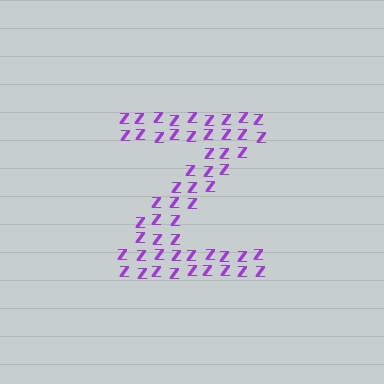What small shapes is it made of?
It is made of small letter Z's.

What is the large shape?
The large shape is the letter Z.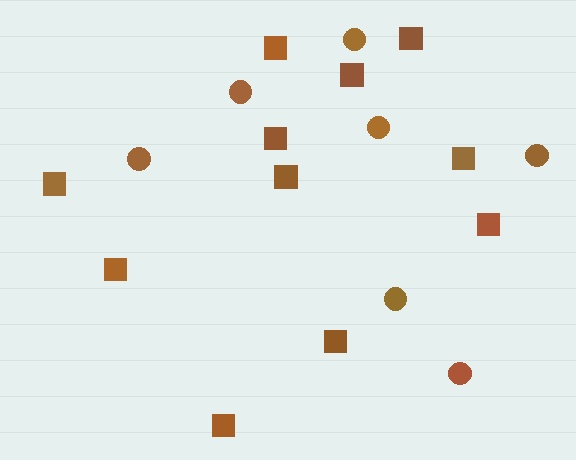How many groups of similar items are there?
There are 2 groups: one group of squares (11) and one group of circles (7).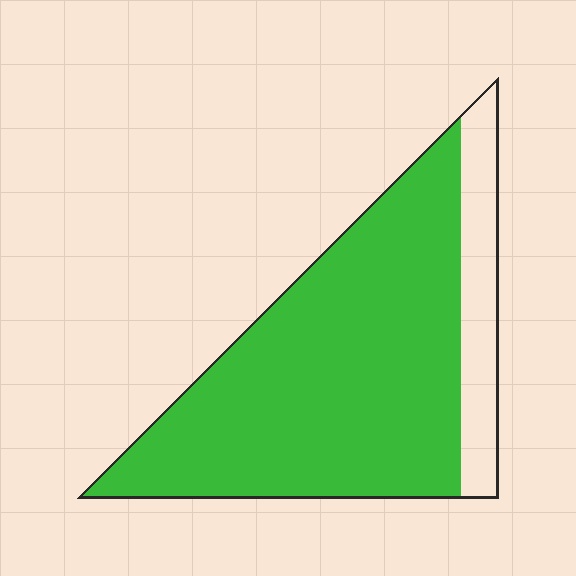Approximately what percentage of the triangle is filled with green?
Approximately 85%.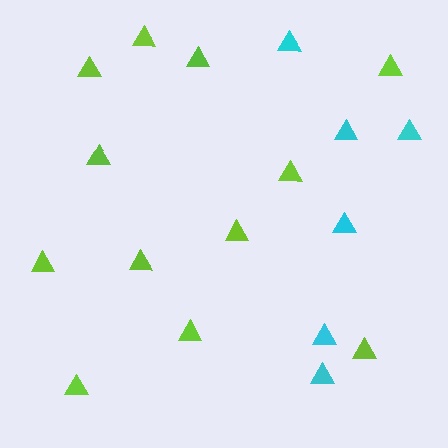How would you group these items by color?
There are 2 groups: one group of cyan triangles (6) and one group of lime triangles (12).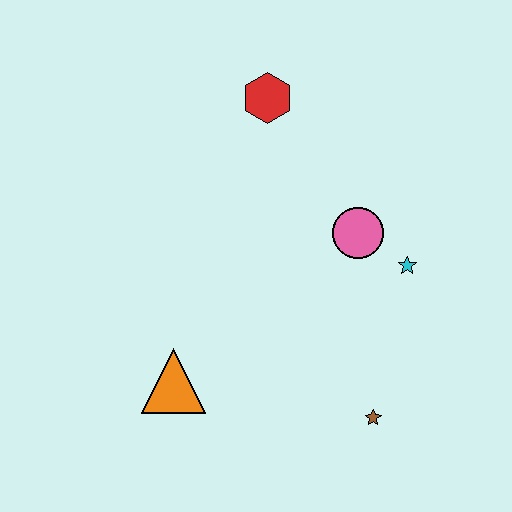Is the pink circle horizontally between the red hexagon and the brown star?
Yes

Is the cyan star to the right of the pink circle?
Yes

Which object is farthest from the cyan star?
The orange triangle is farthest from the cyan star.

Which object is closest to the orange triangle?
The brown star is closest to the orange triangle.